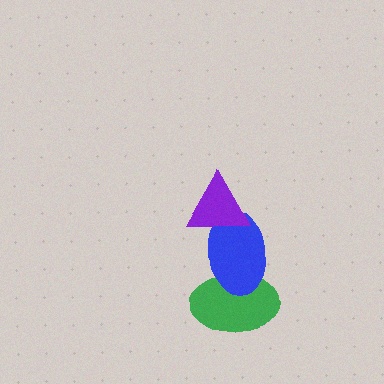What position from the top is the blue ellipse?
The blue ellipse is 2nd from the top.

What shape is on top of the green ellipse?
The blue ellipse is on top of the green ellipse.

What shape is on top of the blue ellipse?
The purple triangle is on top of the blue ellipse.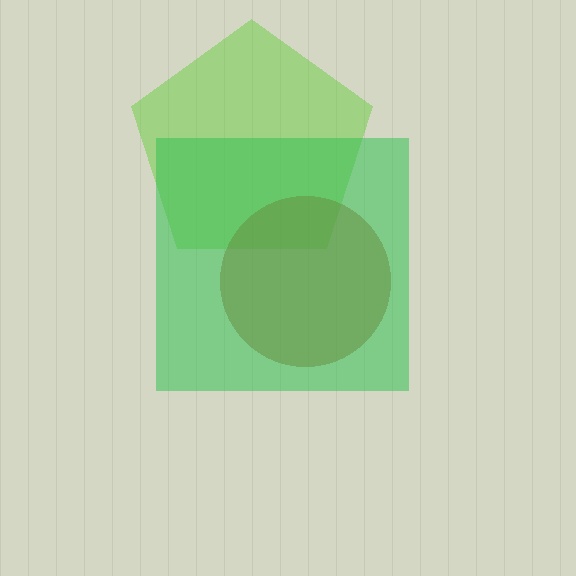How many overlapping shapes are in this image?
There are 3 overlapping shapes in the image.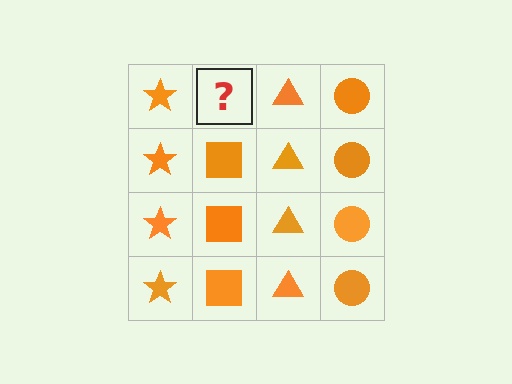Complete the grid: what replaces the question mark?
The question mark should be replaced with an orange square.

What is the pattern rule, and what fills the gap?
The rule is that each column has a consistent shape. The gap should be filled with an orange square.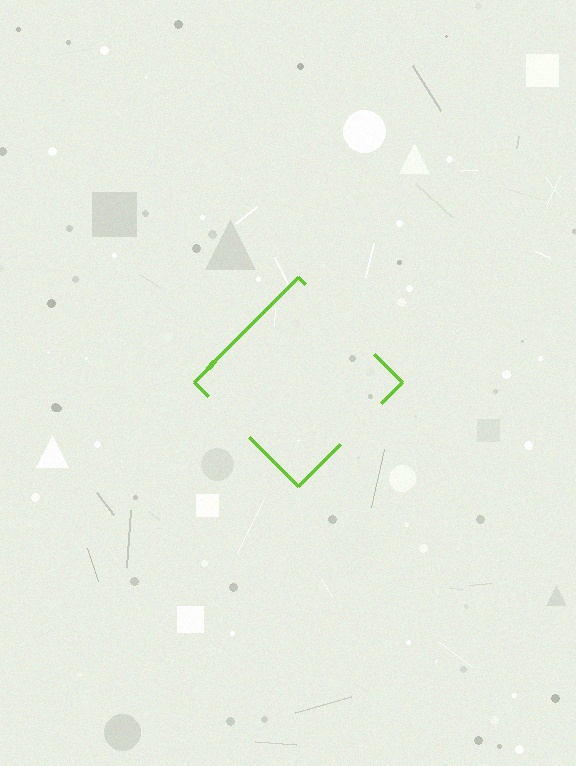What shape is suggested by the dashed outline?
The dashed outline suggests a diamond.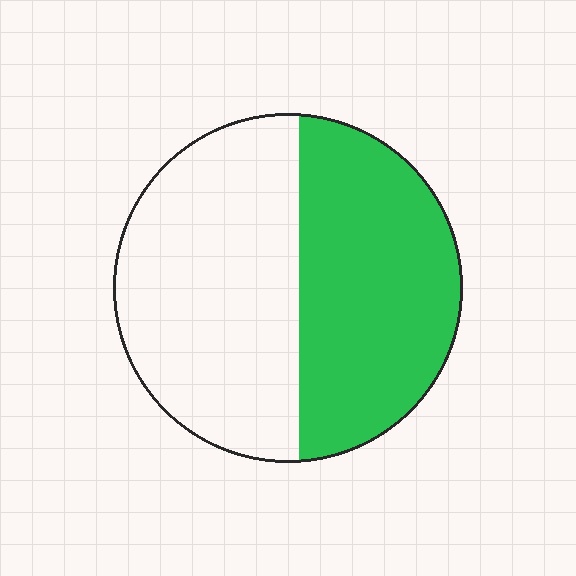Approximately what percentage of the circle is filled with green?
Approximately 45%.